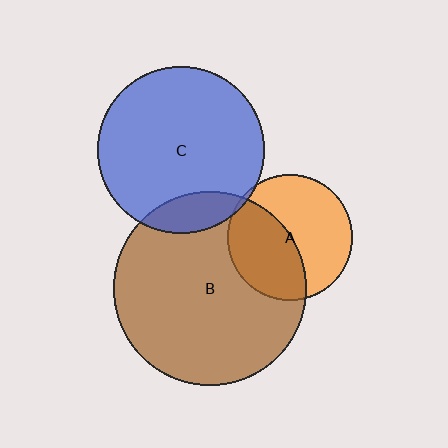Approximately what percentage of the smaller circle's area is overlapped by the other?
Approximately 45%.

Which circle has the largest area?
Circle B (brown).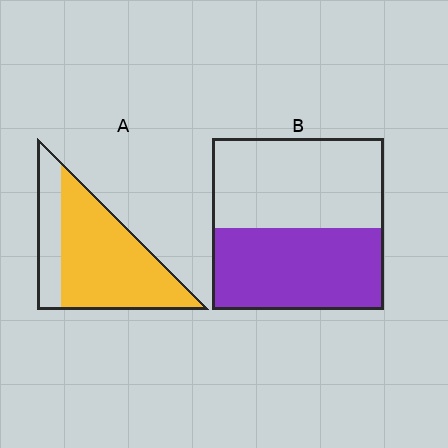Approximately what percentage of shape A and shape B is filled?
A is approximately 75% and B is approximately 50%.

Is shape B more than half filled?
Roughly half.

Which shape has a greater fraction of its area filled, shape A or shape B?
Shape A.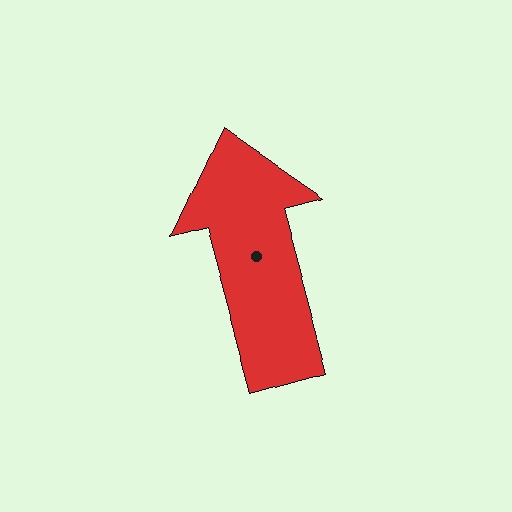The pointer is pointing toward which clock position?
Roughly 11 o'clock.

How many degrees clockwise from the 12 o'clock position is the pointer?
Approximately 345 degrees.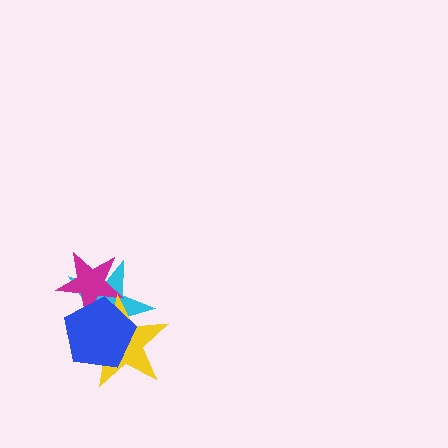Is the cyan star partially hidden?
Yes, it is partially covered by another shape.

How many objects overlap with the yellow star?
3 objects overlap with the yellow star.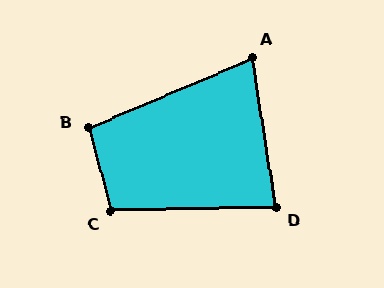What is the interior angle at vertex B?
Approximately 98 degrees (obtuse).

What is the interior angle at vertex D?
Approximately 82 degrees (acute).